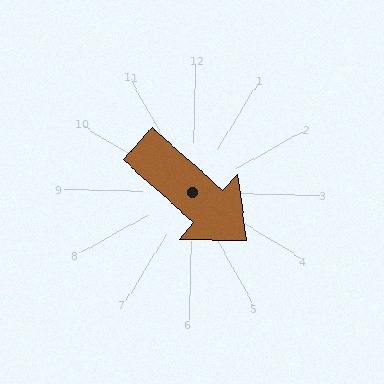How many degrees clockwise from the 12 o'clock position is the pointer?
Approximately 131 degrees.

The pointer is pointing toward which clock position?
Roughly 4 o'clock.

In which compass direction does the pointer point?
Southeast.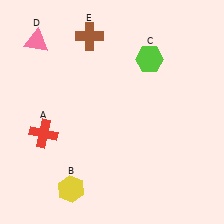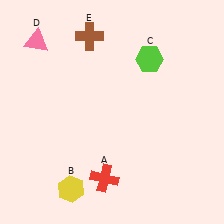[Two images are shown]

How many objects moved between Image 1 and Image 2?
1 object moved between the two images.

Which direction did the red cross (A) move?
The red cross (A) moved right.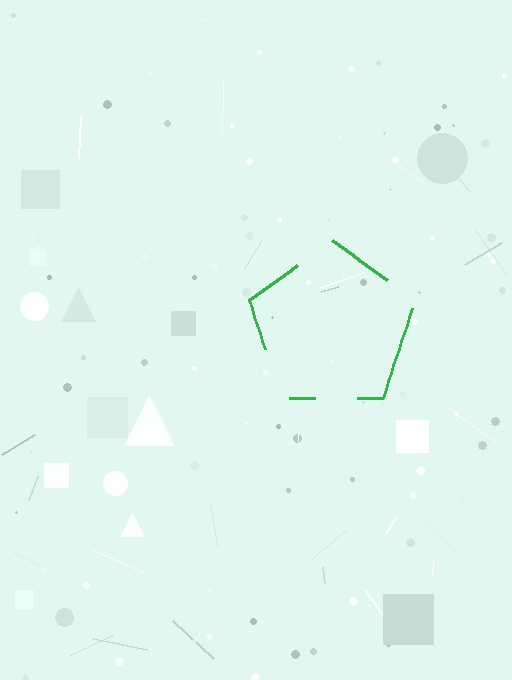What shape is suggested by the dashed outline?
The dashed outline suggests a pentagon.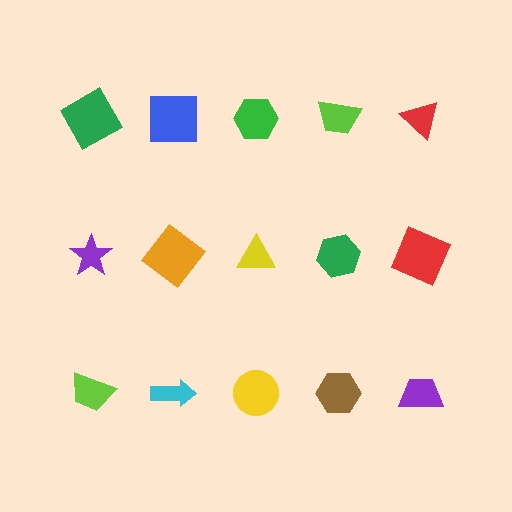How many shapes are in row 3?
5 shapes.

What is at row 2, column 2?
An orange diamond.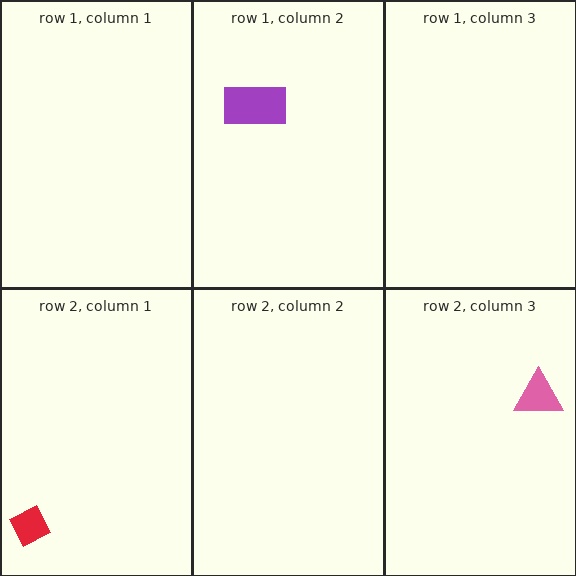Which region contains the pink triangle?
The row 2, column 3 region.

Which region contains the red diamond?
The row 2, column 1 region.